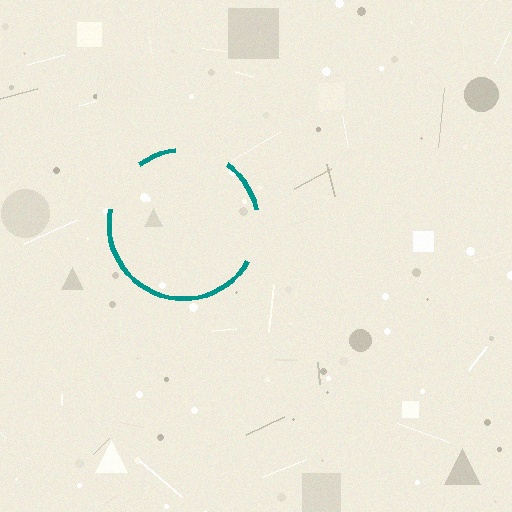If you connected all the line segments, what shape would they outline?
They would outline a circle.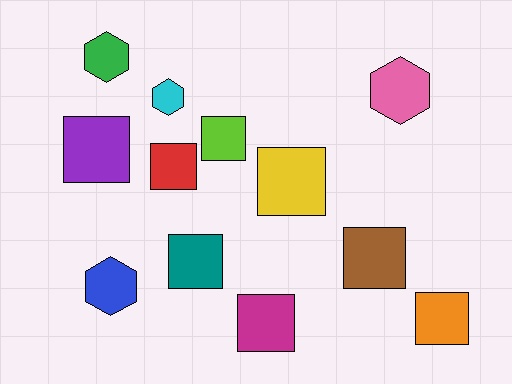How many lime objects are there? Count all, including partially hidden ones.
There is 1 lime object.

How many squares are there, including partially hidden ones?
There are 8 squares.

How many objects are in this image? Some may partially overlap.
There are 12 objects.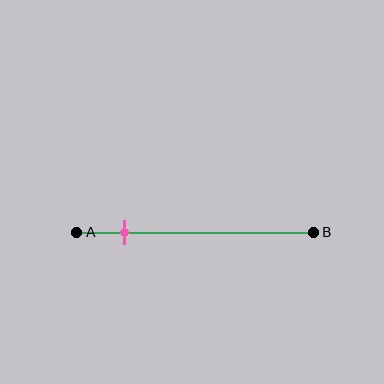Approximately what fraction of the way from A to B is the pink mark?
The pink mark is approximately 20% of the way from A to B.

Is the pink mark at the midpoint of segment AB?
No, the mark is at about 20% from A, not at the 50% midpoint.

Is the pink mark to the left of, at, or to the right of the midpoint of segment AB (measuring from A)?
The pink mark is to the left of the midpoint of segment AB.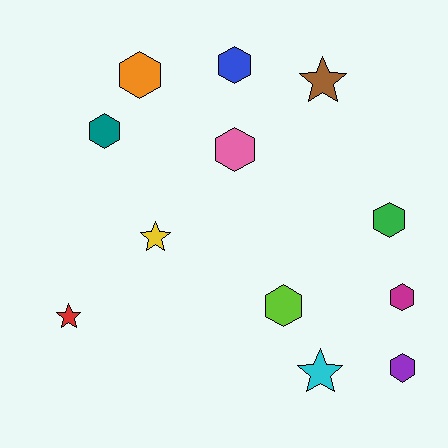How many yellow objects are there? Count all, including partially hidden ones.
There is 1 yellow object.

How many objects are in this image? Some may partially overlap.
There are 12 objects.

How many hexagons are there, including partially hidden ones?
There are 8 hexagons.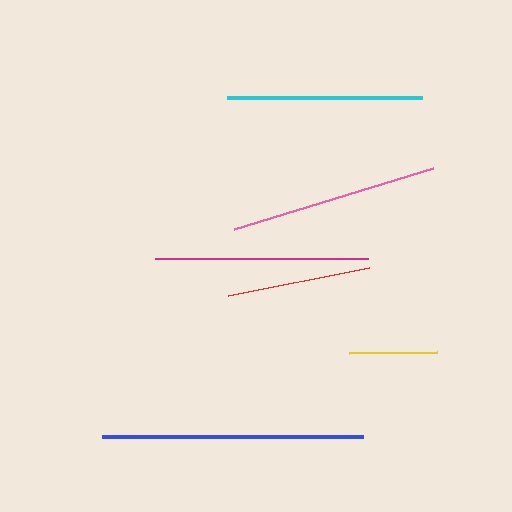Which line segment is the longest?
The blue line is the longest at approximately 261 pixels.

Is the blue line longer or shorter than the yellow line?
The blue line is longer than the yellow line.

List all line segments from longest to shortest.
From longest to shortest: blue, magenta, pink, cyan, red, yellow.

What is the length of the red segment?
The red segment is approximately 144 pixels long.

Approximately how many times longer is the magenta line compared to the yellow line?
The magenta line is approximately 2.4 times the length of the yellow line.